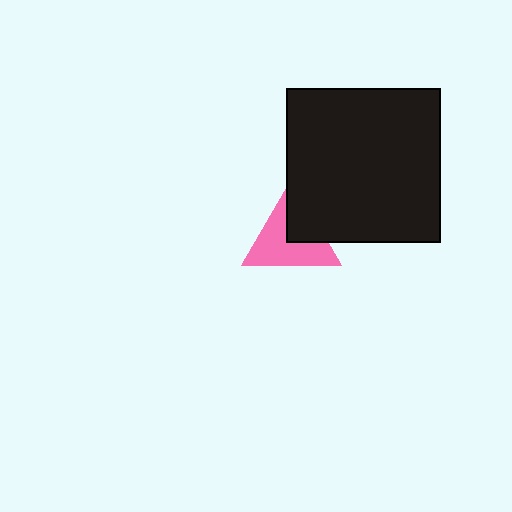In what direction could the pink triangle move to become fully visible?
The pink triangle could move toward the lower-left. That would shift it out from behind the black square entirely.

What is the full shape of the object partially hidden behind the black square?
The partially hidden object is a pink triangle.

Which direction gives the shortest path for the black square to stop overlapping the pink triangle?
Moving toward the upper-right gives the shortest separation.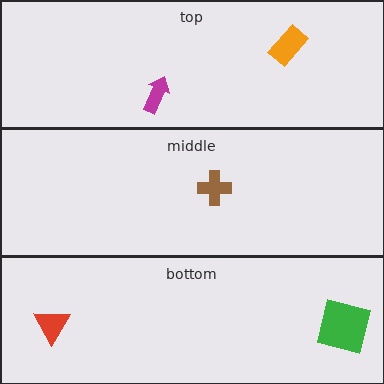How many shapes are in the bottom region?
2.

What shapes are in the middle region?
The brown cross.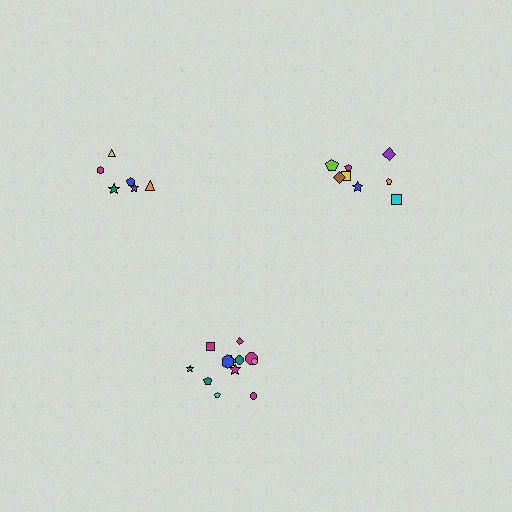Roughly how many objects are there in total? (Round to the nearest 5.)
Roughly 25 objects in total.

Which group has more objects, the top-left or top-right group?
The top-right group.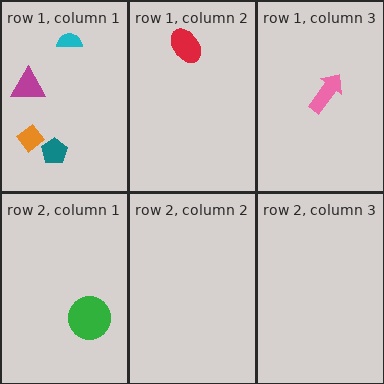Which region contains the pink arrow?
The row 1, column 3 region.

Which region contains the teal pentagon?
The row 1, column 1 region.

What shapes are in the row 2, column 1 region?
The green circle.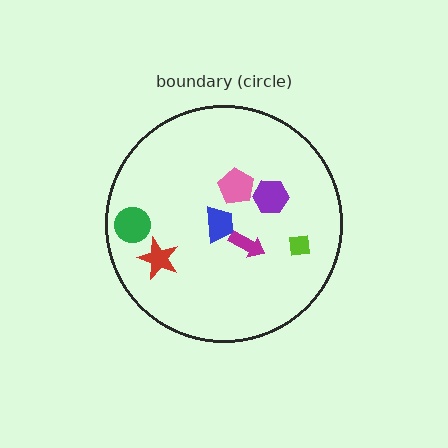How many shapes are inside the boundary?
7 inside, 0 outside.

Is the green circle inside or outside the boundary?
Inside.